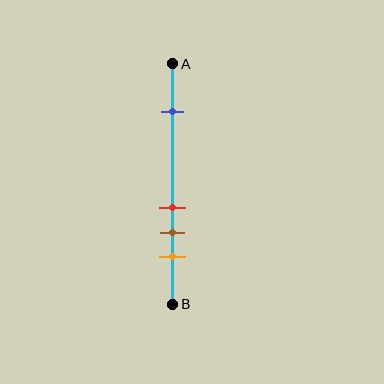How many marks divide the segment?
There are 4 marks dividing the segment.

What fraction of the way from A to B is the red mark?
The red mark is approximately 60% (0.6) of the way from A to B.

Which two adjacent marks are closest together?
The red and brown marks are the closest adjacent pair.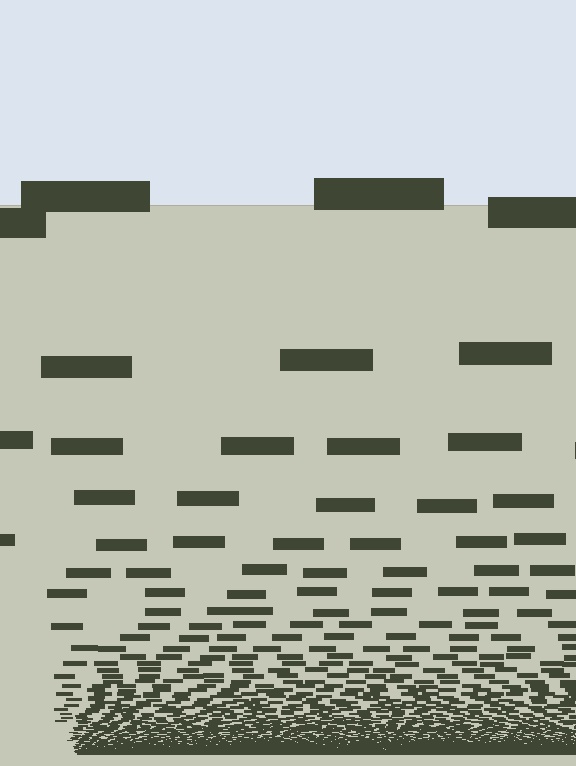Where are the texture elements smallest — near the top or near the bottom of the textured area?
Near the bottom.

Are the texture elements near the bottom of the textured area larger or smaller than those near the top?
Smaller. The gradient is inverted — elements near the bottom are smaller and denser.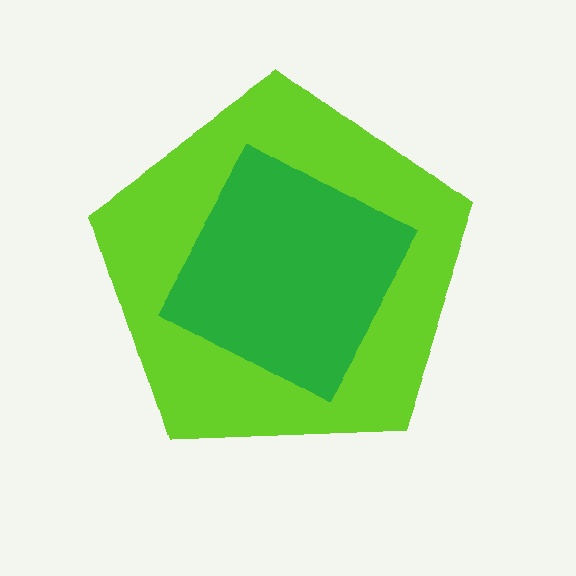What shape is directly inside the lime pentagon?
The green diamond.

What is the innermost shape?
The green diamond.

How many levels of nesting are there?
2.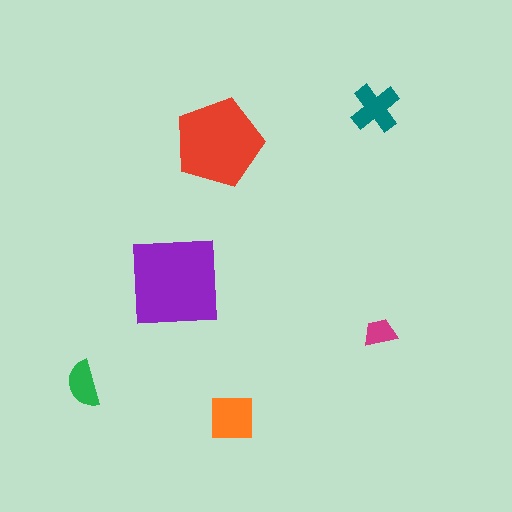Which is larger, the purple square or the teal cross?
The purple square.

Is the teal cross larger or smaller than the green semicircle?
Larger.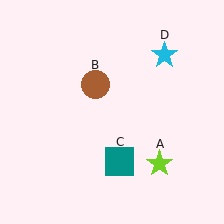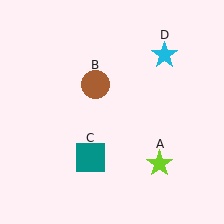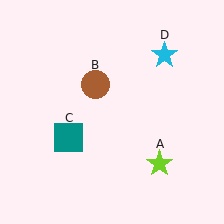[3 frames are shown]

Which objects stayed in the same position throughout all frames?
Lime star (object A) and brown circle (object B) and cyan star (object D) remained stationary.